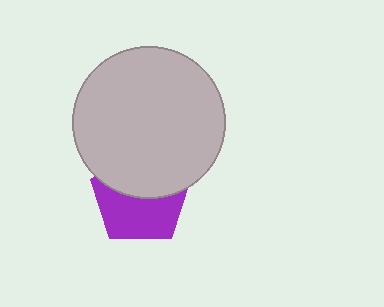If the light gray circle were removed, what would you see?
You would see the complete purple pentagon.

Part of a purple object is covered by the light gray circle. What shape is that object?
It is a pentagon.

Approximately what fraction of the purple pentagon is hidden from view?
Roughly 47% of the purple pentagon is hidden behind the light gray circle.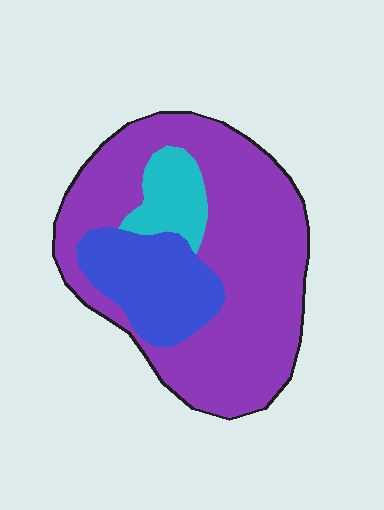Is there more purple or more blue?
Purple.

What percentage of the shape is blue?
Blue covers around 20% of the shape.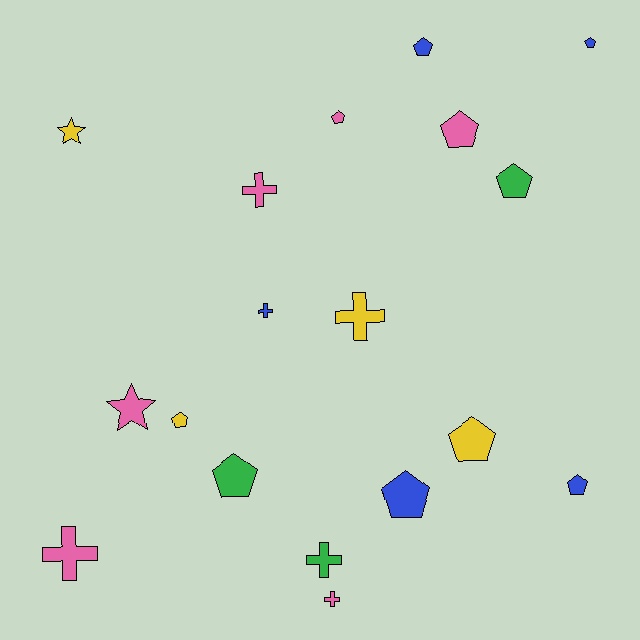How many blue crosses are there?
There is 1 blue cross.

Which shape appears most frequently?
Pentagon, with 10 objects.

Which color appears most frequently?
Pink, with 6 objects.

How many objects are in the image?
There are 18 objects.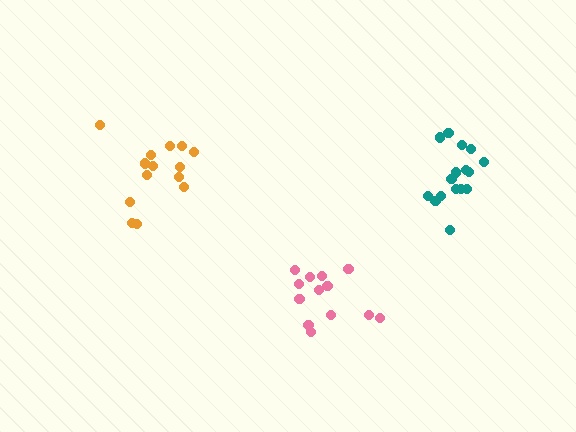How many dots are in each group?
Group 1: 16 dots, Group 2: 14 dots, Group 3: 13 dots (43 total).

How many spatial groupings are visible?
There are 3 spatial groupings.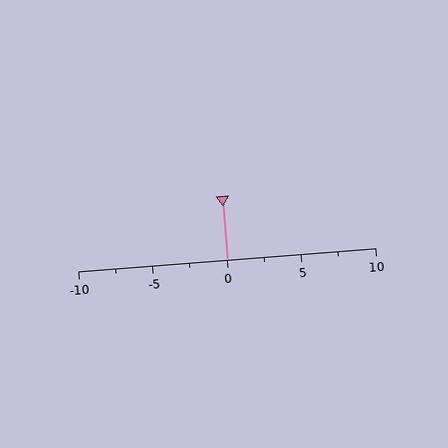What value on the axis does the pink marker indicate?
The marker indicates approximately 0.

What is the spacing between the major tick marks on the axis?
The major ticks are spaced 5 apart.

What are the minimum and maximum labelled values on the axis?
The axis runs from -10 to 10.